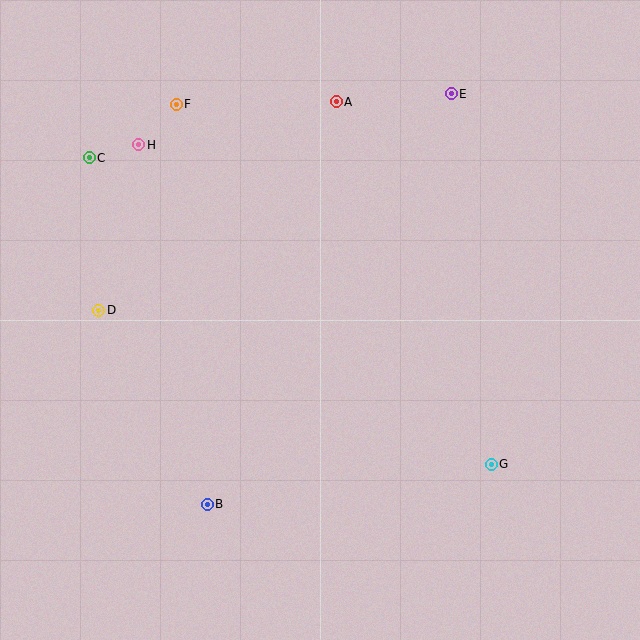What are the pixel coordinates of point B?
Point B is at (207, 504).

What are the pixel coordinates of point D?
Point D is at (99, 310).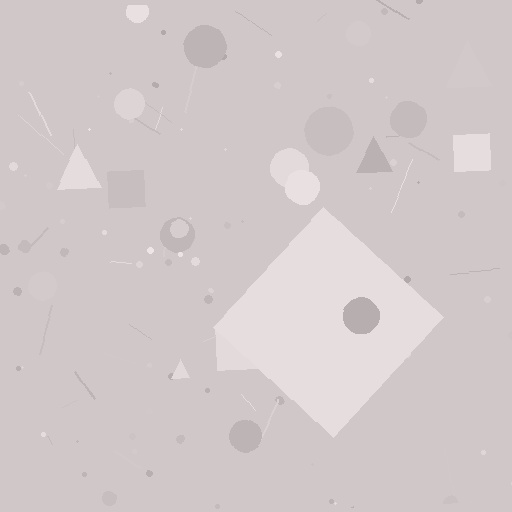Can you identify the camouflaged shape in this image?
The camouflaged shape is a diamond.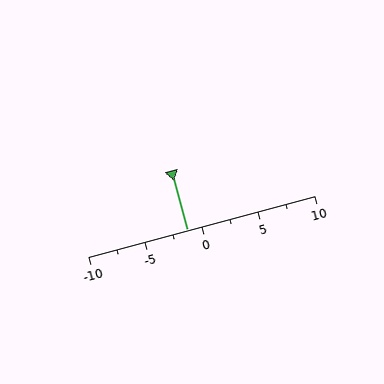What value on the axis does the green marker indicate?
The marker indicates approximately -1.2.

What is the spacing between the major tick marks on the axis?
The major ticks are spaced 5 apart.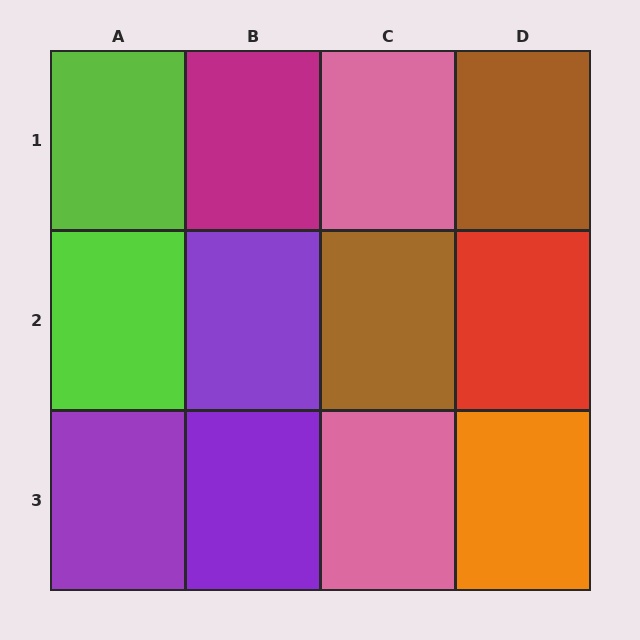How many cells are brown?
2 cells are brown.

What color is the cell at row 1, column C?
Pink.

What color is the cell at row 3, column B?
Purple.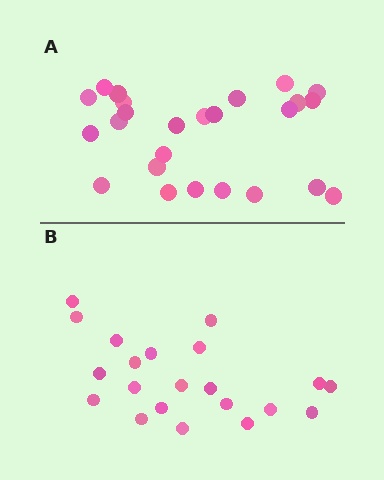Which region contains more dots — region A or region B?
Region A (the top region) has more dots.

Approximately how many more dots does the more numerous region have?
Region A has about 4 more dots than region B.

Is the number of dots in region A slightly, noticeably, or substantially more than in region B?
Region A has only slightly more — the two regions are fairly close. The ratio is roughly 1.2 to 1.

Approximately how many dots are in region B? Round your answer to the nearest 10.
About 20 dots. (The exact count is 21, which rounds to 20.)